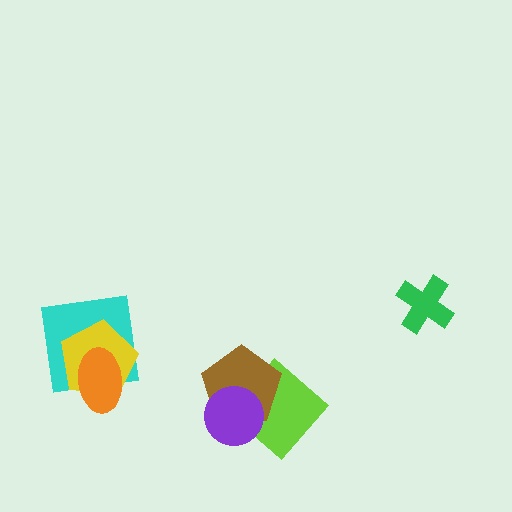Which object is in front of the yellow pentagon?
The orange ellipse is in front of the yellow pentagon.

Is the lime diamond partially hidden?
Yes, it is partially covered by another shape.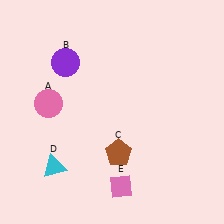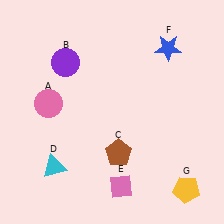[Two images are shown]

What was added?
A blue star (F), a yellow pentagon (G) were added in Image 2.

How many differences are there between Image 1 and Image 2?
There are 2 differences between the two images.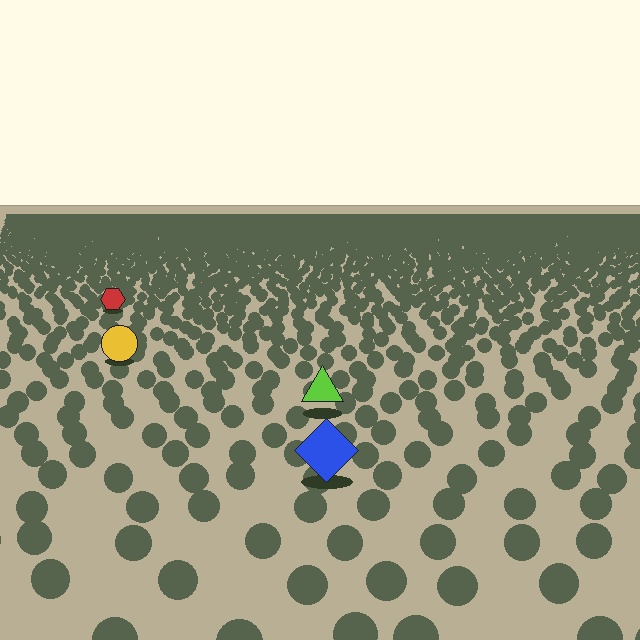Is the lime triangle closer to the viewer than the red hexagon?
Yes. The lime triangle is closer — you can tell from the texture gradient: the ground texture is coarser near it.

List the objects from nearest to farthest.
From nearest to farthest: the blue diamond, the lime triangle, the yellow circle, the red hexagon.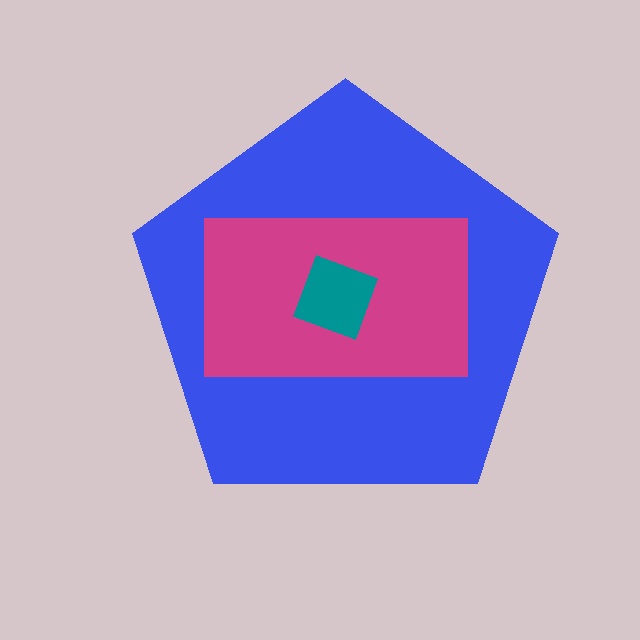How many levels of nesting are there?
3.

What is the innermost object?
The teal square.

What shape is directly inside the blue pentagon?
The magenta rectangle.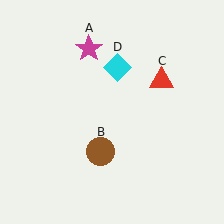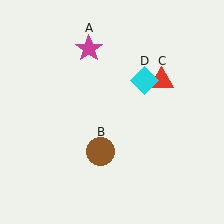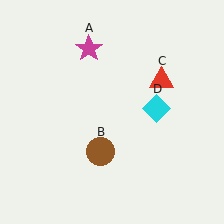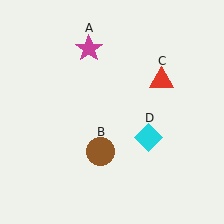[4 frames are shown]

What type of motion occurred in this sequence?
The cyan diamond (object D) rotated clockwise around the center of the scene.